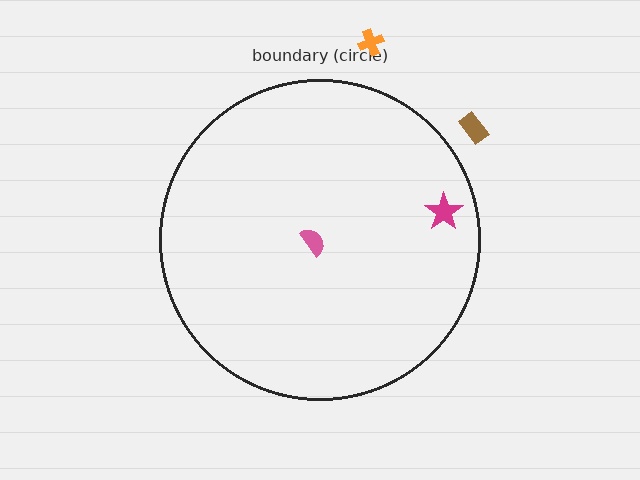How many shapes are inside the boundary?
2 inside, 2 outside.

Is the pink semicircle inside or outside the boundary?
Inside.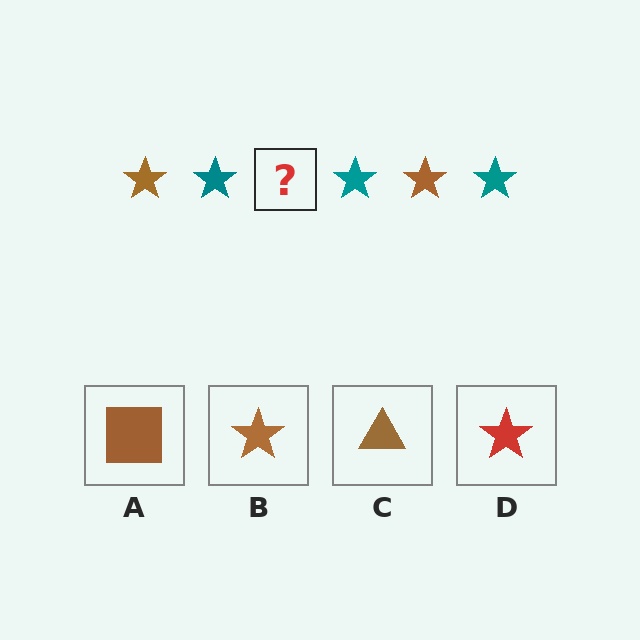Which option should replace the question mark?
Option B.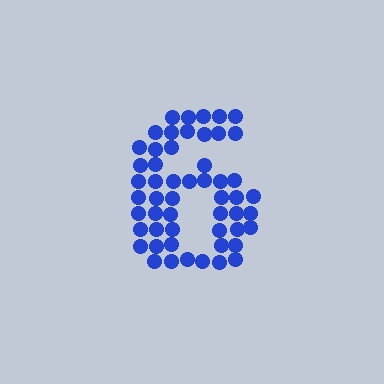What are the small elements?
The small elements are circles.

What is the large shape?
The large shape is the digit 6.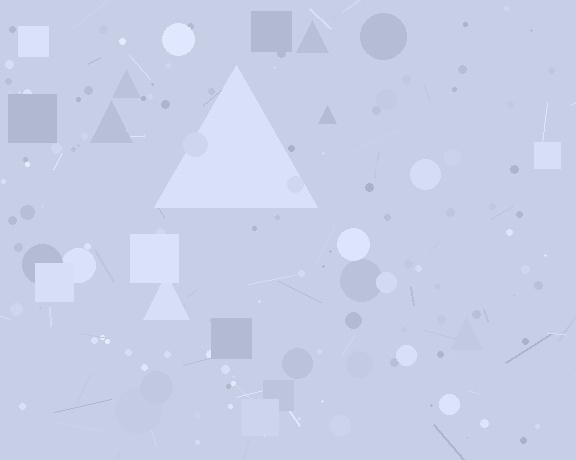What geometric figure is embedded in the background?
A triangle is embedded in the background.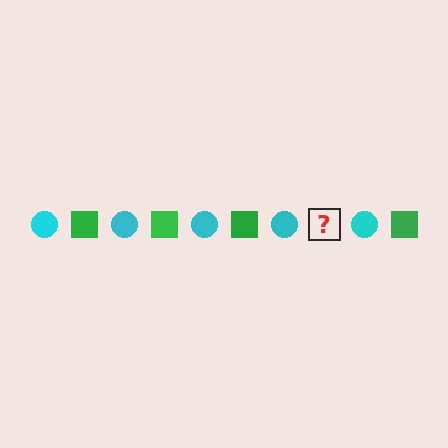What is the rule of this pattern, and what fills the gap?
The rule is that the pattern alternates between cyan circle and green square. The gap should be filled with a green square.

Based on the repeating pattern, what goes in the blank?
The blank should be a green square.